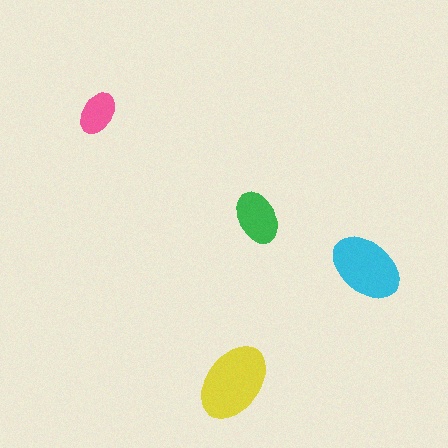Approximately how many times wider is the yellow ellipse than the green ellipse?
About 1.5 times wider.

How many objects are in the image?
There are 4 objects in the image.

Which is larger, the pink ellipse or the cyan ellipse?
The cyan one.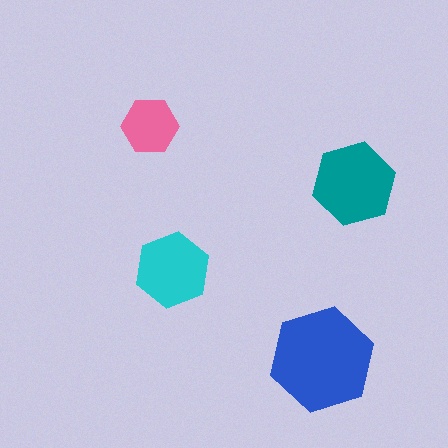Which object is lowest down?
The blue hexagon is bottommost.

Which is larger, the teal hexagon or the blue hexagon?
The blue one.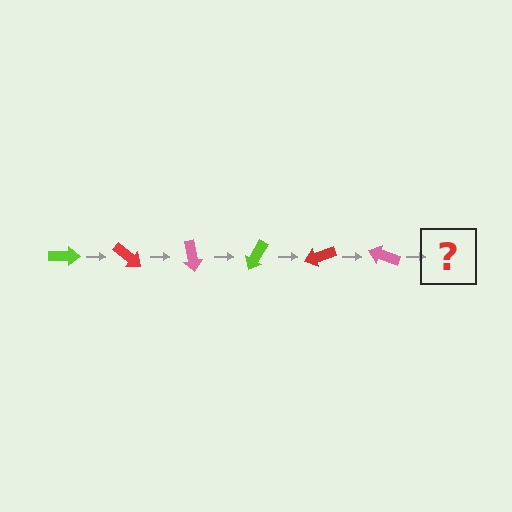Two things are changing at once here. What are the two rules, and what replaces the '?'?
The two rules are that it rotates 40 degrees each step and the color cycles through lime, red, and pink. The '?' should be a lime arrow, rotated 240 degrees from the start.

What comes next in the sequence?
The next element should be a lime arrow, rotated 240 degrees from the start.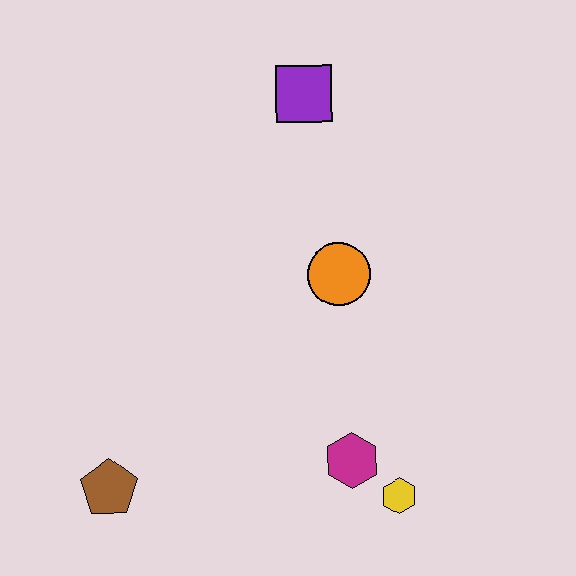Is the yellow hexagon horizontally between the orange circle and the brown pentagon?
No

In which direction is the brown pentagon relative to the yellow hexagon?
The brown pentagon is to the left of the yellow hexagon.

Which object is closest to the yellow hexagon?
The magenta hexagon is closest to the yellow hexagon.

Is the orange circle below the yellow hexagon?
No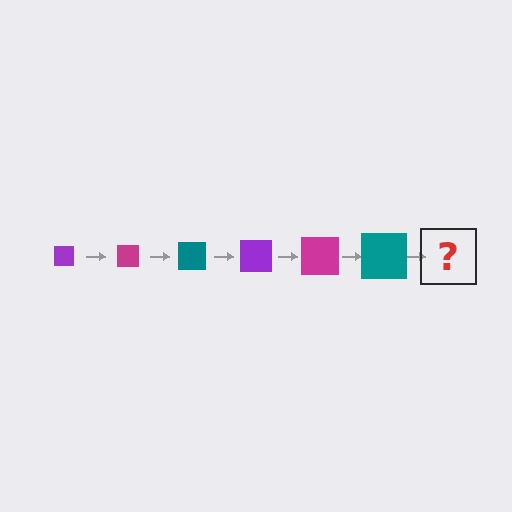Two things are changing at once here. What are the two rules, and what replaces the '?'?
The two rules are that the square grows larger each step and the color cycles through purple, magenta, and teal. The '?' should be a purple square, larger than the previous one.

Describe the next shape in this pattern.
It should be a purple square, larger than the previous one.